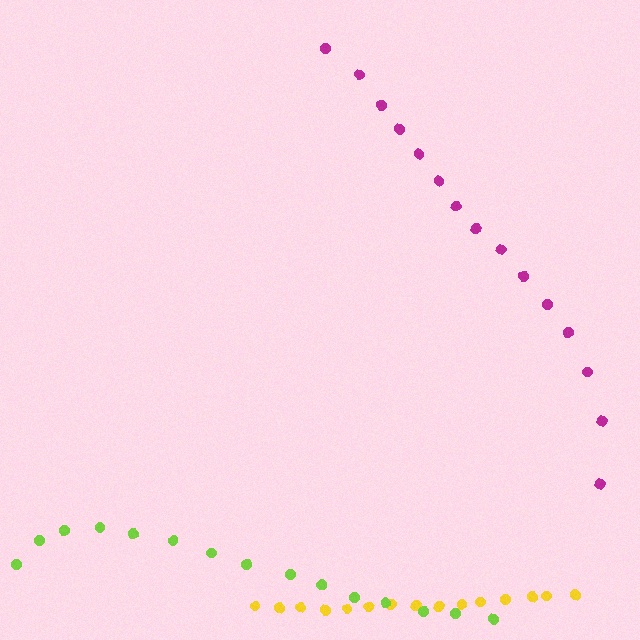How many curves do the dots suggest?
There are 3 distinct paths.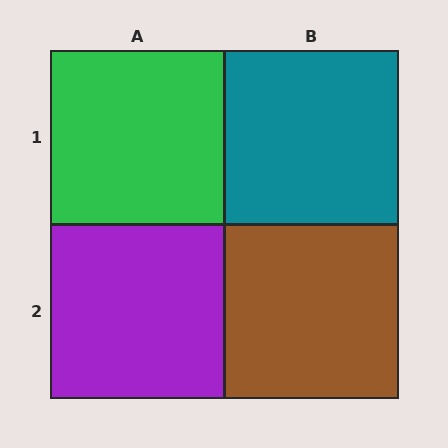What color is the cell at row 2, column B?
Brown.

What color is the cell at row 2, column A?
Purple.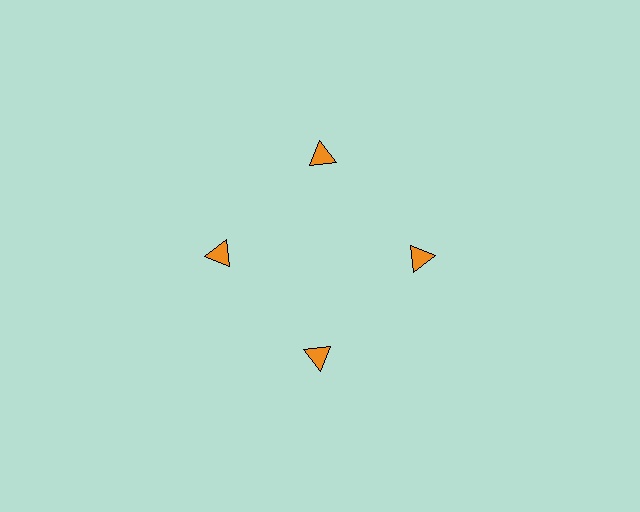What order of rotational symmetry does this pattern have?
This pattern has 4-fold rotational symmetry.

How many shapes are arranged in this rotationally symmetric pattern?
There are 4 shapes, arranged in 4 groups of 1.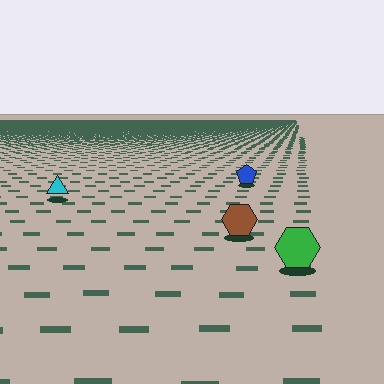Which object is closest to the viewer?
The green hexagon is closest. The texture marks near it are larger and more spread out.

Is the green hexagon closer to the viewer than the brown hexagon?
Yes. The green hexagon is closer — you can tell from the texture gradient: the ground texture is coarser near it.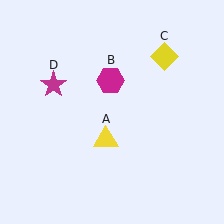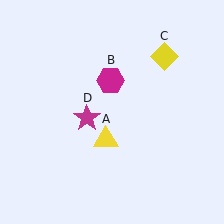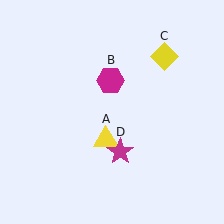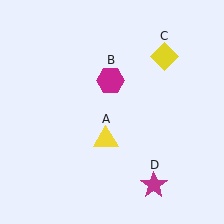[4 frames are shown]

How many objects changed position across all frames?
1 object changed position: magenta star (object D).